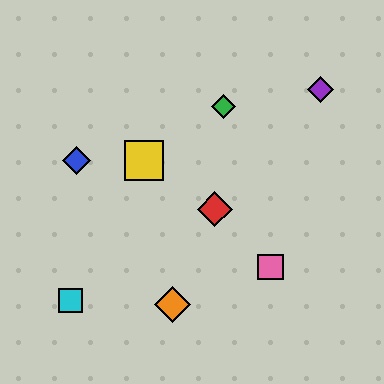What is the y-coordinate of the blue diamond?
The blue diamond is at y≈161.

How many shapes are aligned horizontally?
2 shapes (the blue diamond, the yellow square) are aligned horizontally.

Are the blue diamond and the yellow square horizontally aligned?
Yes, both are at y≈161.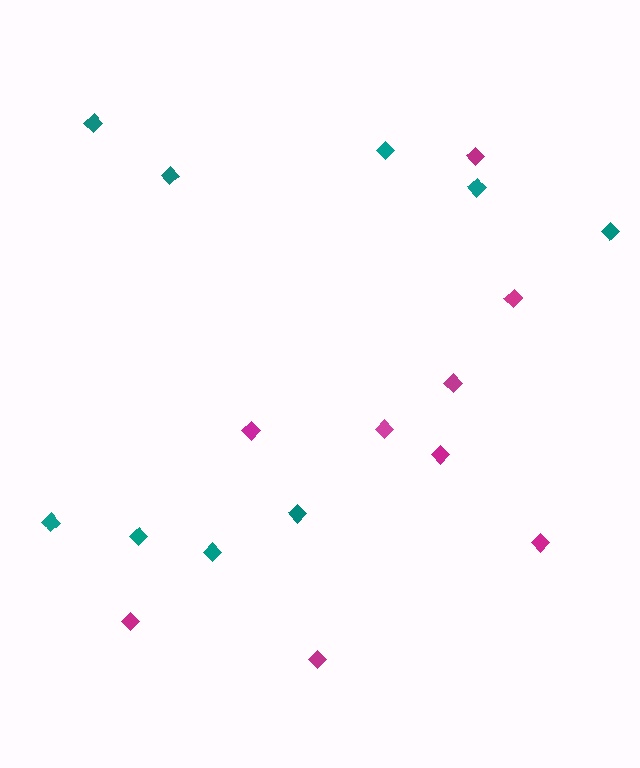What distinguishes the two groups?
There are 2 groups: one group of teal diamonds (9) and one group of magenta diamonds (9).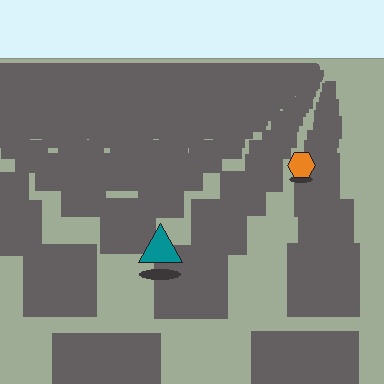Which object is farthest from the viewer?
The orange hexagon is farthest from the viewer. It appears smaller and the ground texture around it is denser.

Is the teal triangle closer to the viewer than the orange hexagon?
Yes. The teal triangle is closer — you can tell from the texture gradient: the ground texture is coarser near it.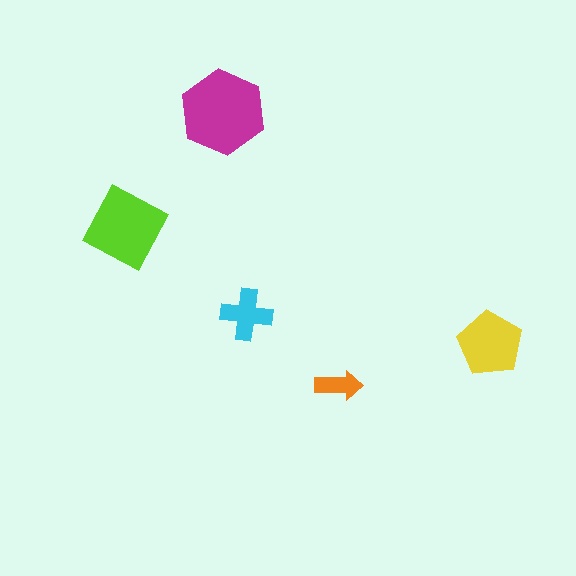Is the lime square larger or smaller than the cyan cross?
Larger.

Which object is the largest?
The magenta hexagon.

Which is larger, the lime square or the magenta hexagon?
The magenta hexagon.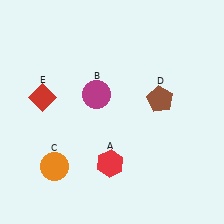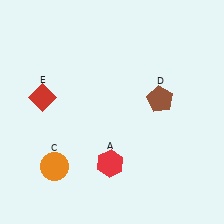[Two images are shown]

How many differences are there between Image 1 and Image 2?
There is 1 difference between the two images.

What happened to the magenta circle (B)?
The magenta circle (B) was removed in Image 2. It was in the top-left area of Image 1.